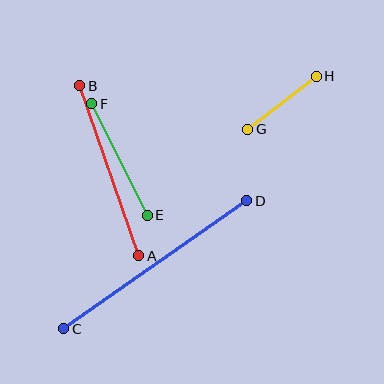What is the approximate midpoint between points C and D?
The midpoint is at approximately (155, 265) pixels.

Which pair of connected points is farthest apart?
Points C and D are farthest apart.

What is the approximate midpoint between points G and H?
The midpoint is at approximately (282, 103) pixels.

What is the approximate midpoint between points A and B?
The midpoint is at approximately (109, 171) pixels.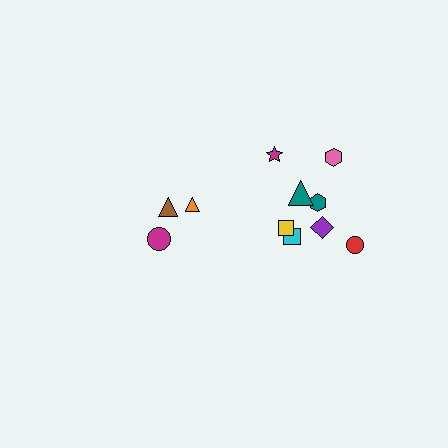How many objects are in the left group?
There are 3 objects.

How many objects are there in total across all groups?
There are 11 objects.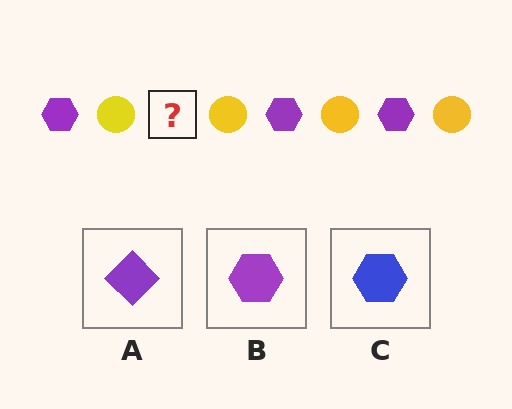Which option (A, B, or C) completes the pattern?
B.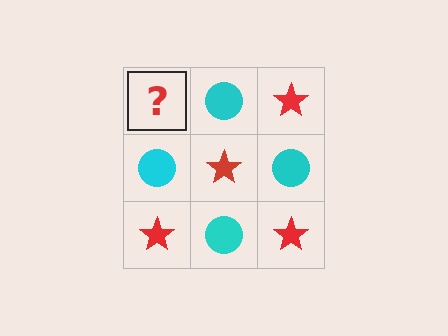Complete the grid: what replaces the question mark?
The question mark should be replaced with a red star.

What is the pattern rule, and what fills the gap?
The rule is that it alternates red star and cyan circle in a checkerboard pattern. The gap should be filled with a red star.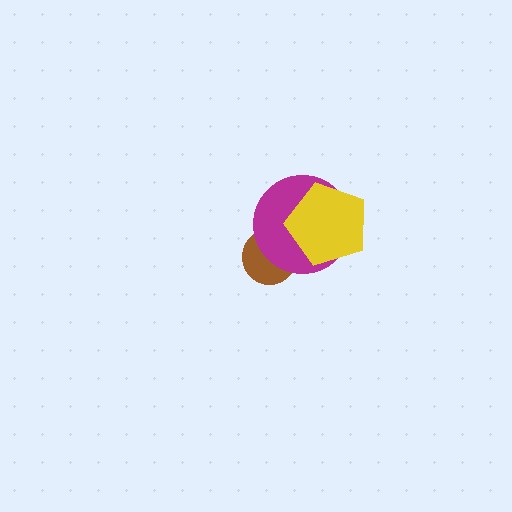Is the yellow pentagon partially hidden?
No, no other shape covers it.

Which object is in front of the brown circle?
The magenta circle is in front of the brown circle.